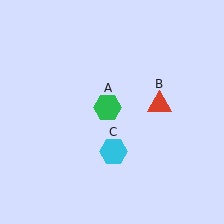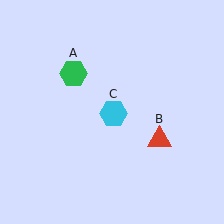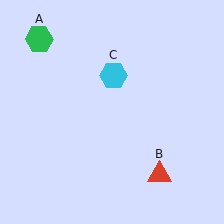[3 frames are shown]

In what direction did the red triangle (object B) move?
The red triangle (object B) moved down.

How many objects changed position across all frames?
3 objects changed position: green hexagon (object A), red triangle (object B), cyan hexagon (object C).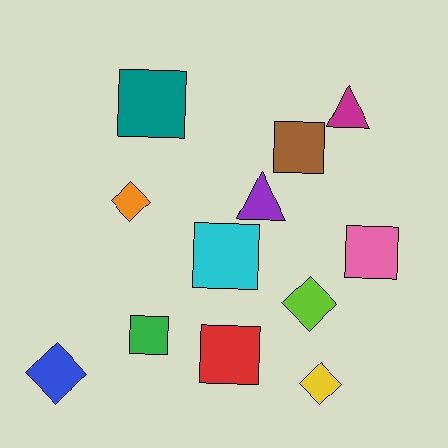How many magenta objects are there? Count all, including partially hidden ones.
There is 1 magenta object.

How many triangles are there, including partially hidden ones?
There are 2 triangles.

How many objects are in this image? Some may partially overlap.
There are 12 objects.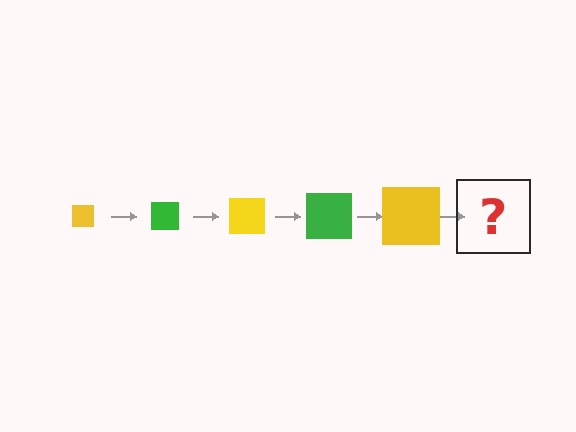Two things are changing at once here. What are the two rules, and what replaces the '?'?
The two rules are that the square grows larger each step and the color cycles through yellow and green. The '?' should be a green square, larger than the previous one.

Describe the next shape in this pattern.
It should be a green square, larger than the previous one.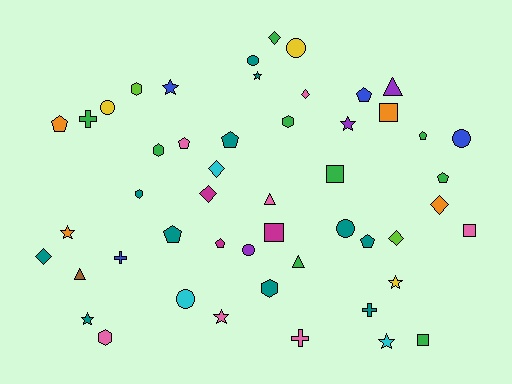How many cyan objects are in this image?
There are 3 cyan objects.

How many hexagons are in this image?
There are 6 hexagons.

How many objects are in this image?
There are 50 objects.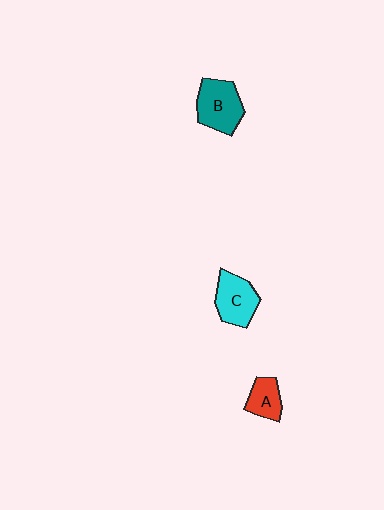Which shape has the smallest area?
Shape A (red).